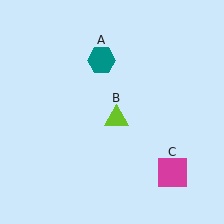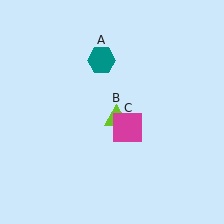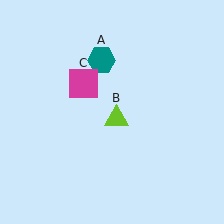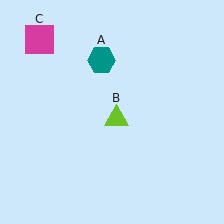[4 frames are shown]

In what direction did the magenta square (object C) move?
The magenta square (object C) moved up and to the left.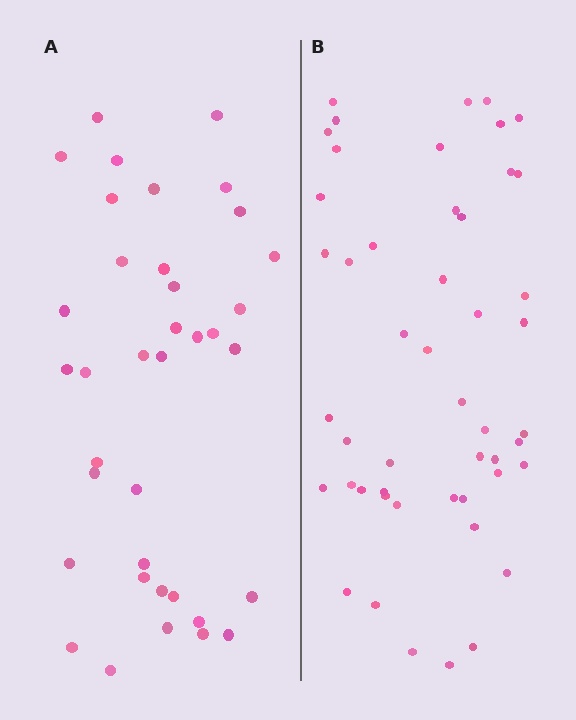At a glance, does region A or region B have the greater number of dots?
Region B (the right region) has more dots.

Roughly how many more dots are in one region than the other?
Region B has roughly 12 or so more dots than region A.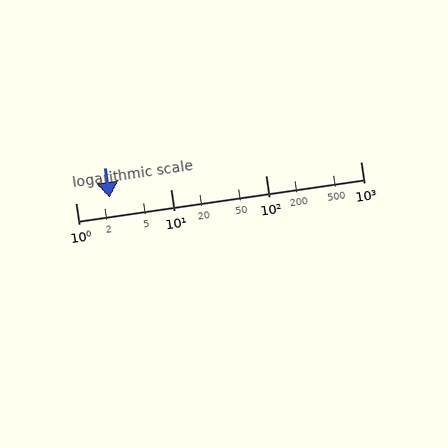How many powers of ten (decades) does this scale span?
The scale spans 3 decades, from 1 to 1000.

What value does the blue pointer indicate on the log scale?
The pointer indicates approximately 2.3.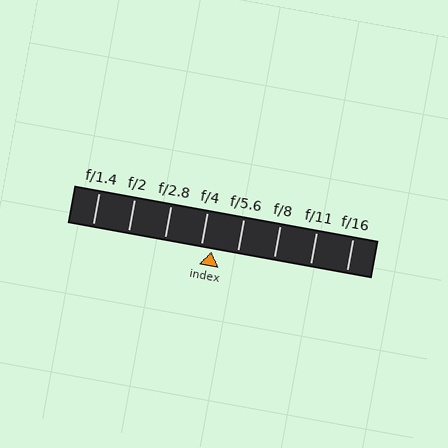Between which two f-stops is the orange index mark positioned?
The index mark is between f/4 and f/5.6.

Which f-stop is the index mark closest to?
The index mark is closest to f/4.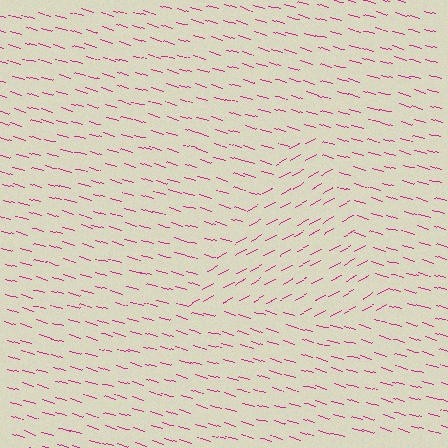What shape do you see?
I see a triangle.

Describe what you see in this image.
The image is filled with small magenta line segments. A triangle region in the image has lines oriented differently from the surrounding lines, creating a visible texture boundary.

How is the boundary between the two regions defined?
The boundary is defined purely by a change in line orientation (approximately 45 degrees difference). All lines are the same color and thickness.